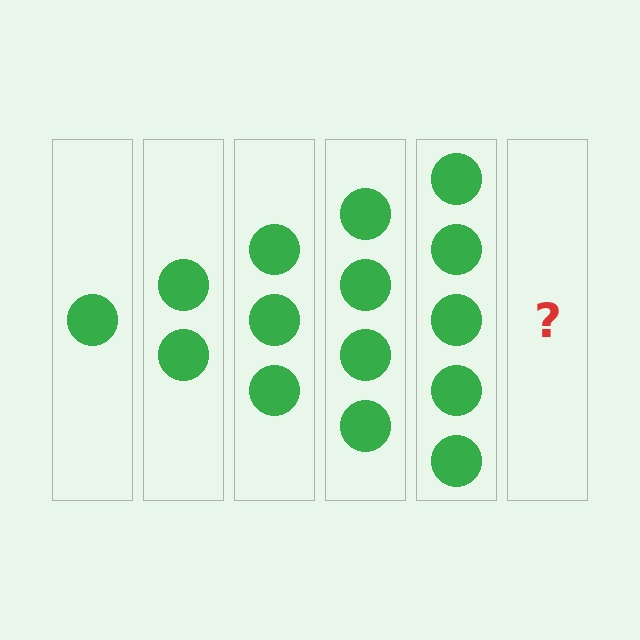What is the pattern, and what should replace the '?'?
The pattern is that each step adds one more circle. The '?' should be 6 circles.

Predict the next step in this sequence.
The next step is 6 circles.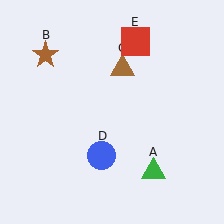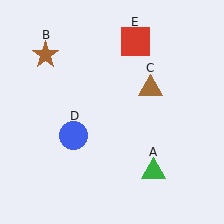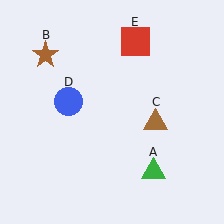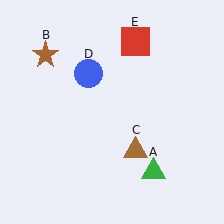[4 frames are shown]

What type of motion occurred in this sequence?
The brown triangle (object C), blue circle (object D) rotated clockwise around the center of the scene.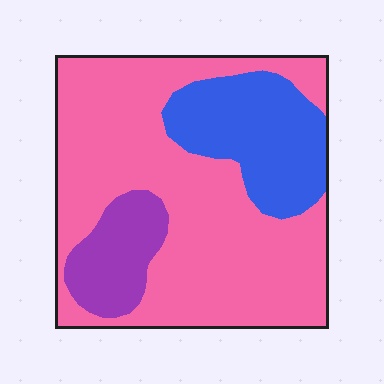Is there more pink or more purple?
Pink.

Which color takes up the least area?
Purple, at roughly 10%.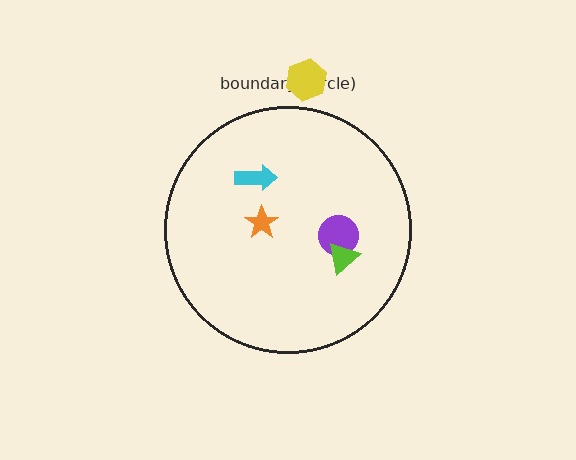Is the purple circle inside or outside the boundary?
Inside.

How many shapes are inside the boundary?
4 inside, 1 outside.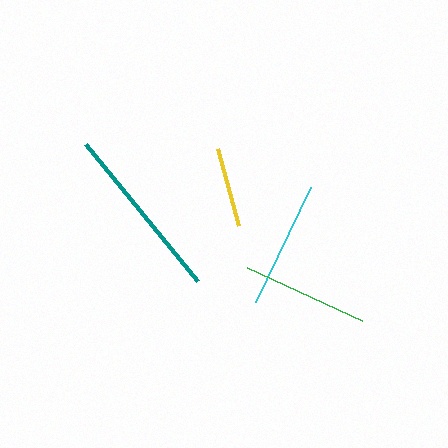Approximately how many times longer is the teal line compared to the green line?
The teal line is approximately 1.4 times the length of the green line.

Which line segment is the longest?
The teal line is the longest at approximately 177 pixels.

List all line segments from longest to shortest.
From longest to shortest: teal, cyan, green, yellow.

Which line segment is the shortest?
The yellow line is the shortest at approximately 79 pixels.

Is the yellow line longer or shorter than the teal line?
The teal line is longer than the yellow line.